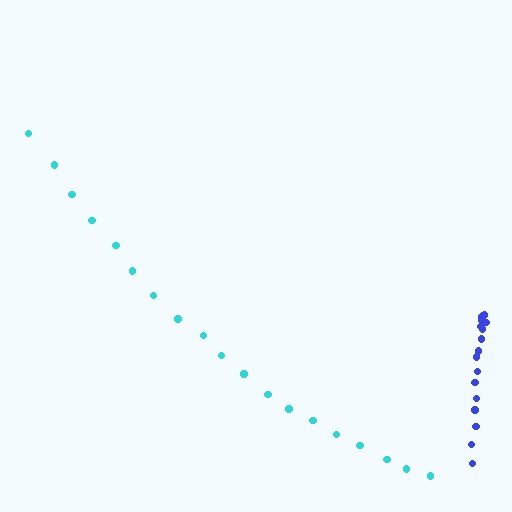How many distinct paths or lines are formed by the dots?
There are 2 distinct paths.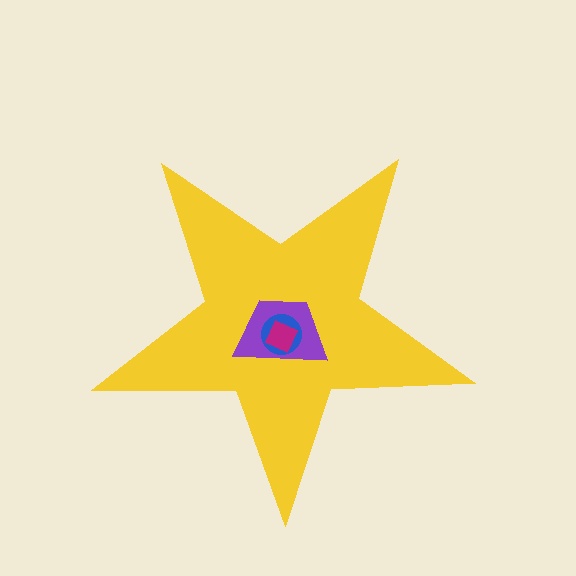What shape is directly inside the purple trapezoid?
The blue circle.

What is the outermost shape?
The yellow star.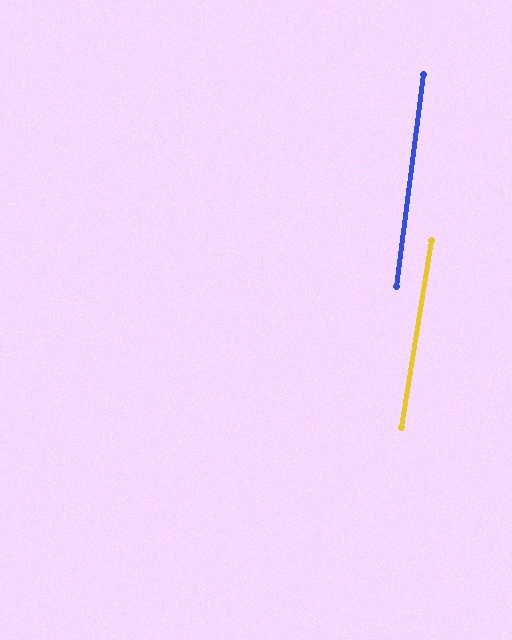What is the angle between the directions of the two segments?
Approximately 2 degrees.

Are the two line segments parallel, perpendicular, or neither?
Parallel — their directions differ by only 1.9°.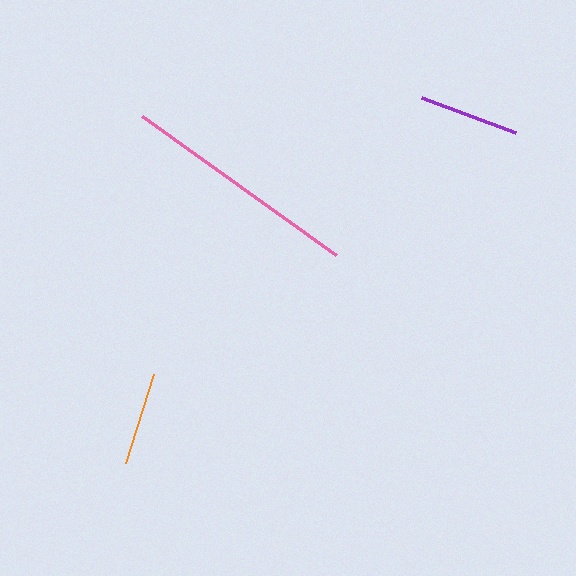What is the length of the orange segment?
The orange segment is approximately 94 pixels long.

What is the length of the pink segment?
The pink segment is approximately 238 pixels long.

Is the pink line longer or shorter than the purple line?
The pink line is longer than the purple line.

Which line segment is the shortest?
The orange line is the shortest at approximately 94 pixels.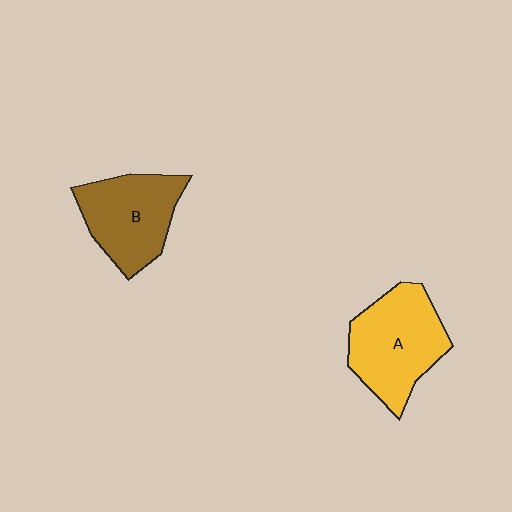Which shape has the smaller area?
Shape B (brown).